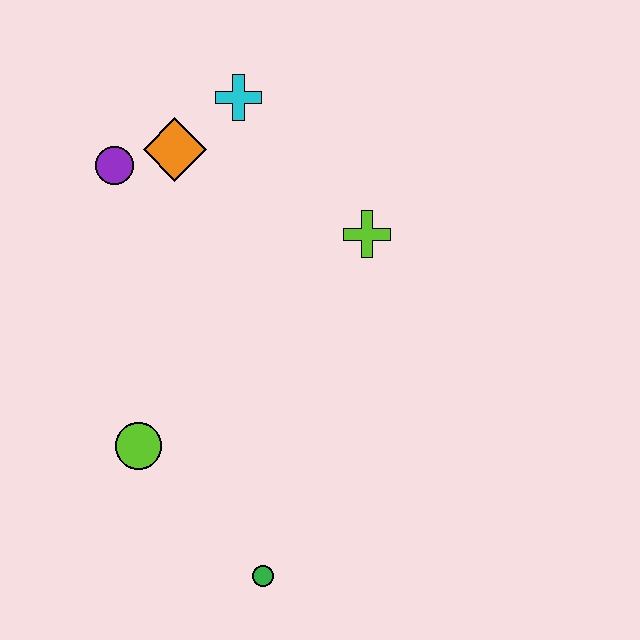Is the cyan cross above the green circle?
Yes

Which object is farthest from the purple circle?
The green circle is farthest from the purple circle.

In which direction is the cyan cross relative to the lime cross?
The cyan cross is above the lime cross.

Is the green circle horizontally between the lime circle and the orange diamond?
No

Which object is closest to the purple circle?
The orange diamond is closest to the purple circle.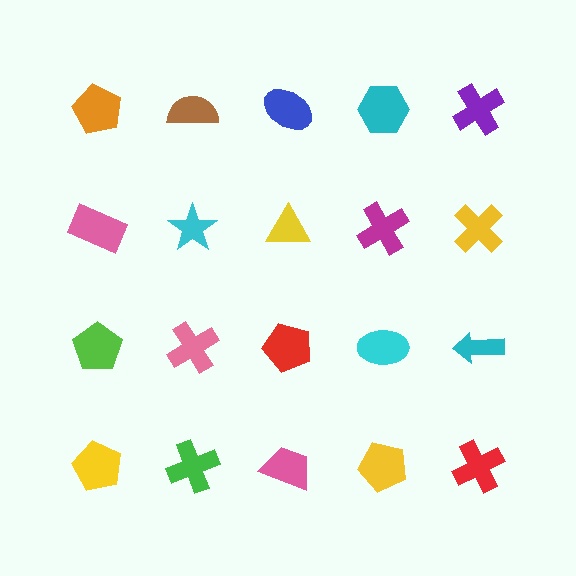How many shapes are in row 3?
5 shapes.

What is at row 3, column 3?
A red pentagon.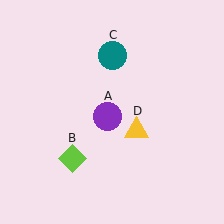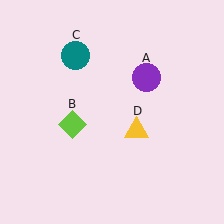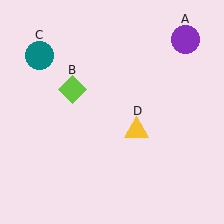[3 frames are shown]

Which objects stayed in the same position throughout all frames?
Yellow triangle (object D) remained stationary.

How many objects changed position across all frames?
3 objects changed position: purple circle (object A), lime diamond (object B), teal circle (object C).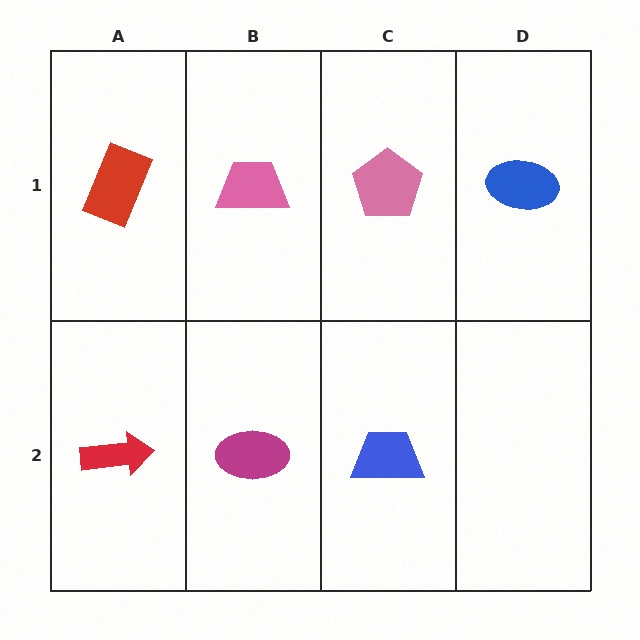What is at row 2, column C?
A blue trapezoid.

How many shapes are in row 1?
4 shapes.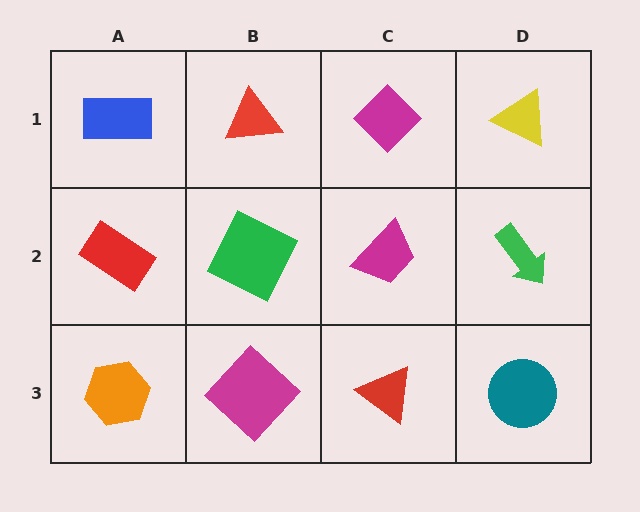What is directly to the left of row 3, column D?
A red triangle.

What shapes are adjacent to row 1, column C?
A magenta trapezoid (row 2, column C), a red triangle (row 1, column B), a yellow triangle (row 1, column D).